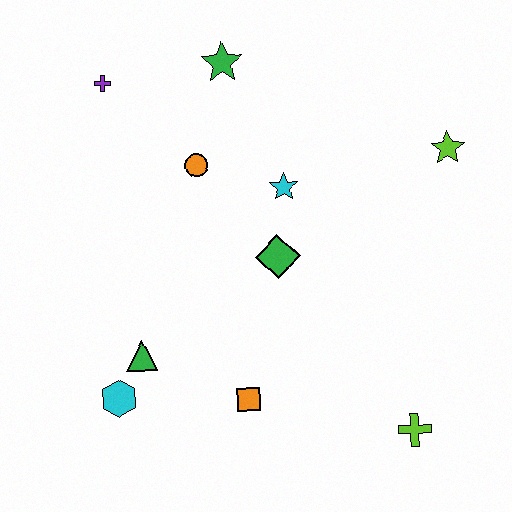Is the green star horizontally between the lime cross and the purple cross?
Yes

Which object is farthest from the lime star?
The cyan hexagon is farthest from the lime star.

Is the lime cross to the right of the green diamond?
Yes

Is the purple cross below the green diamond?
No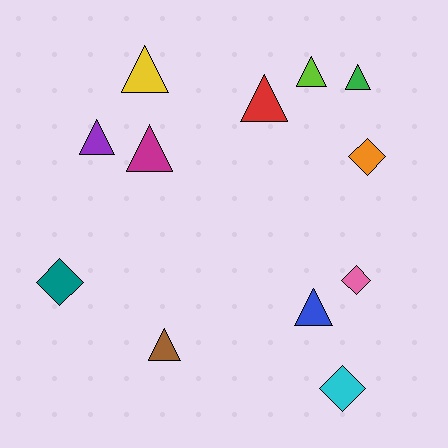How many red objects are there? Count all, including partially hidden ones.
There is 1 red object.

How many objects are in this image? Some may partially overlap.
There are 12 objects.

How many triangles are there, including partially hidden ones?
There are 8 triangles.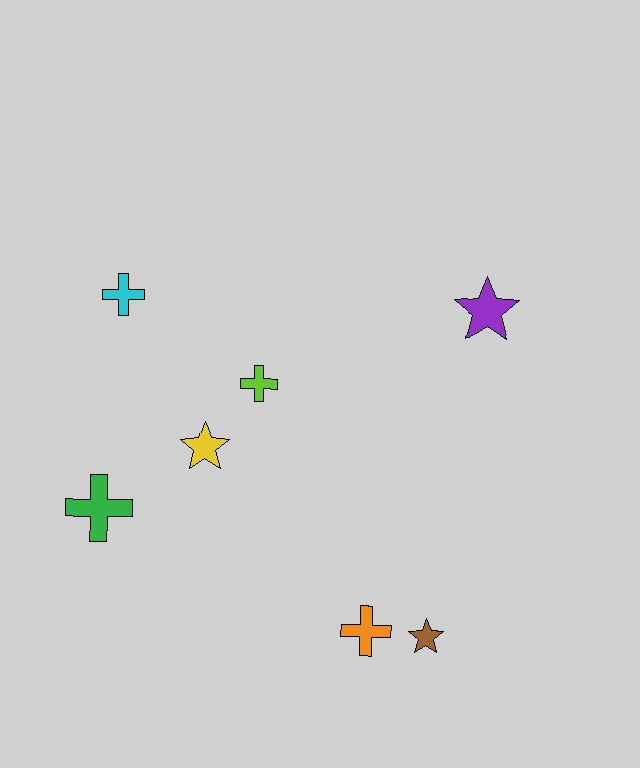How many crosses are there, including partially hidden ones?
There are 4 crosses.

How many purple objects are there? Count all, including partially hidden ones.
There is 1 purple object.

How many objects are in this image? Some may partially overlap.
There are 7 objects.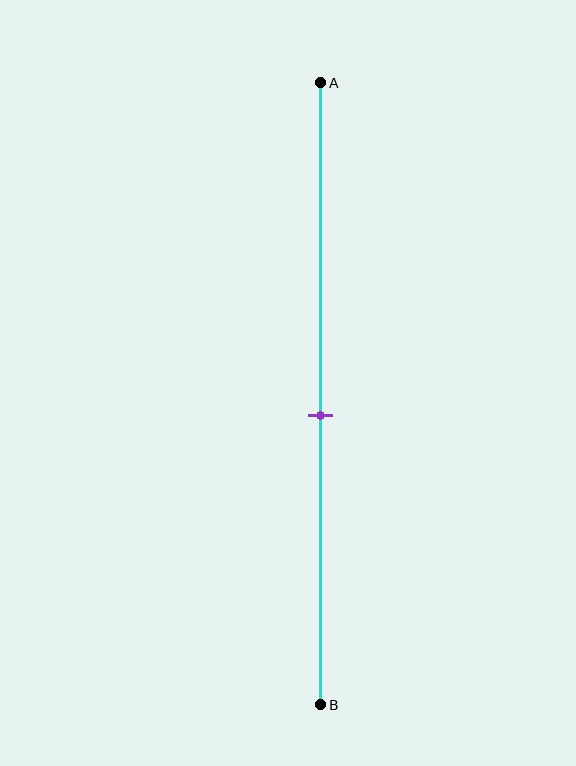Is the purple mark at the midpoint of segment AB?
No, the mark is at about 55% from A, not at the 50% midpoint.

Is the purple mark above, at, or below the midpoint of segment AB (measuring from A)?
The purple mark is below the midpoint of segment AB.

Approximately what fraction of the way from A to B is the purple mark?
The purple mark is approximately 55% of the way from A to B.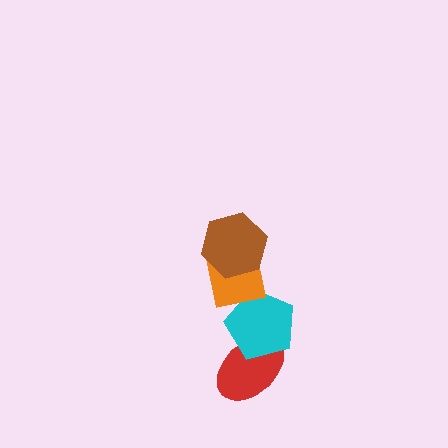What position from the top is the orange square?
The orange square is 2nd from the top.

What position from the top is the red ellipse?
The red ellipse is 4th from the top.